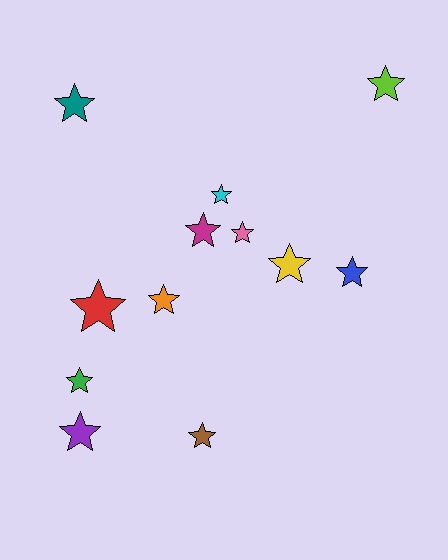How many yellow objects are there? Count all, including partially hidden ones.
There is 1 yellow object.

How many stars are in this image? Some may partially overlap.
There are 12 stars.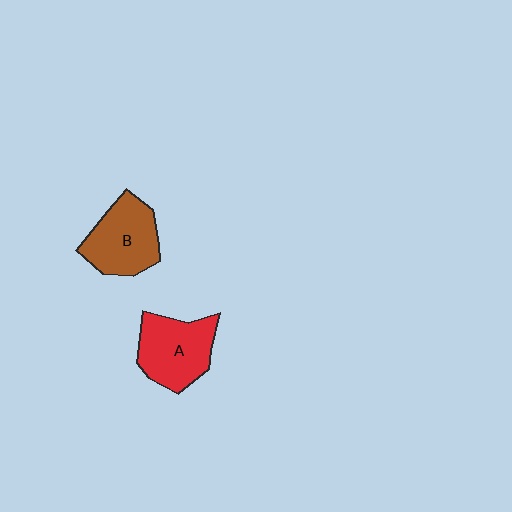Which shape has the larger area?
Shape A (red).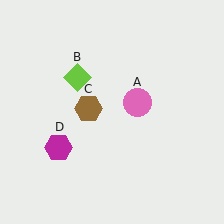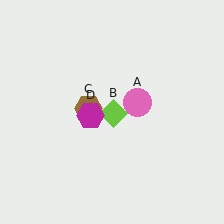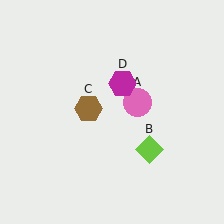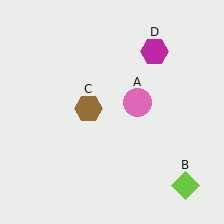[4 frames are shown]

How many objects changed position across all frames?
2 objects changed position: lime diamond (object B), magenta hexagon (object D).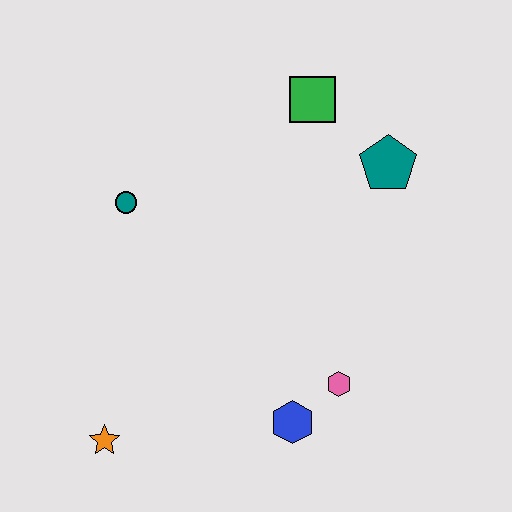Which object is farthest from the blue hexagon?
The green square is farthest from the blue hexagon.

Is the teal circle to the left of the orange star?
No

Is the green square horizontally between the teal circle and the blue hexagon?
No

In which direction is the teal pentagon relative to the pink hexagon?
The teal pentagon is above the pink hexagon.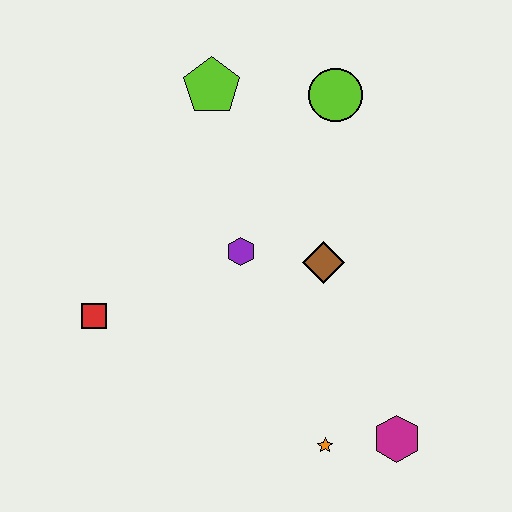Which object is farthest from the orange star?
The lime pentagon is farthest from the orange star.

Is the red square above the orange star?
Yes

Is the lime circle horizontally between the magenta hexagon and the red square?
Yes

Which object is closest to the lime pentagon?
The lime circle is closest to the lime pentagon.